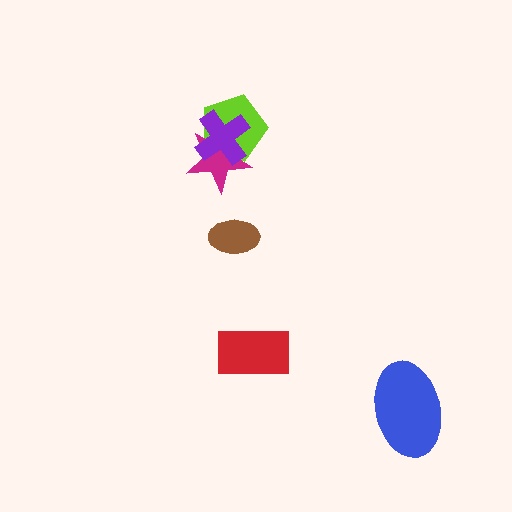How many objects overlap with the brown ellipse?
0 objects overlap with the brown ellipse.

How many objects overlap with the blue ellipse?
0 objects overlap with the blue ellipse.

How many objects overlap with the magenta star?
2 objects overlap with the magenta star.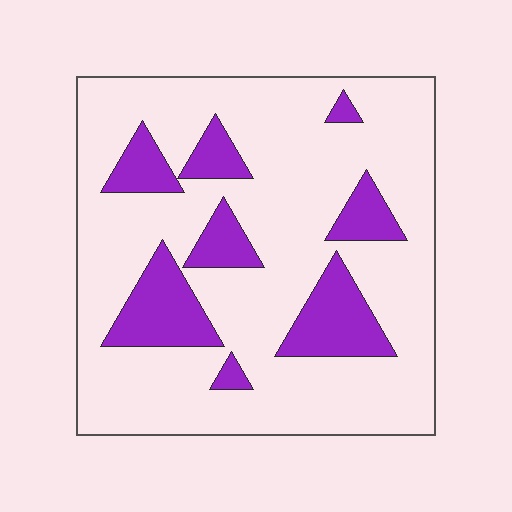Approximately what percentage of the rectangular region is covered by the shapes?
Approximately 20%.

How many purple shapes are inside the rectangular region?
8.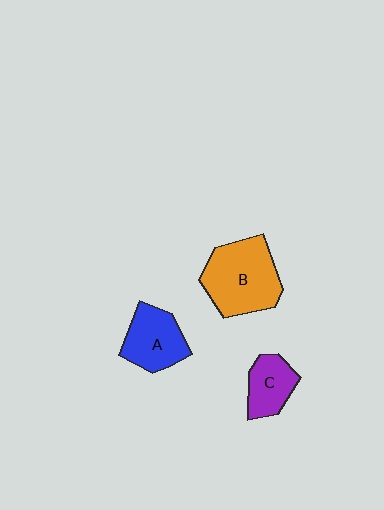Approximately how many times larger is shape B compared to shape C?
Approximately 1.9 times.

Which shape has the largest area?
Shape B (orange).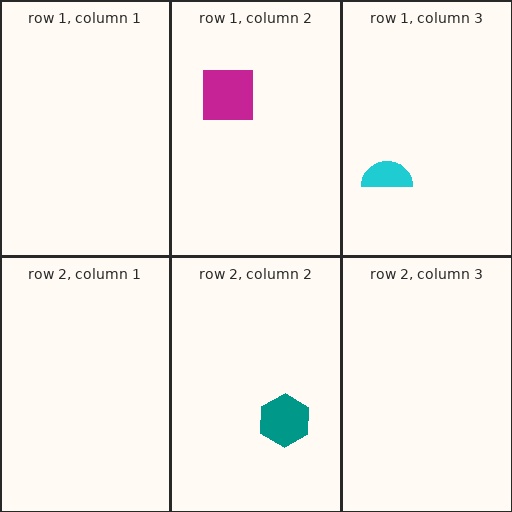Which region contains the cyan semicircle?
The row 1, column 3 region.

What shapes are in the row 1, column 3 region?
The cyan semicircle.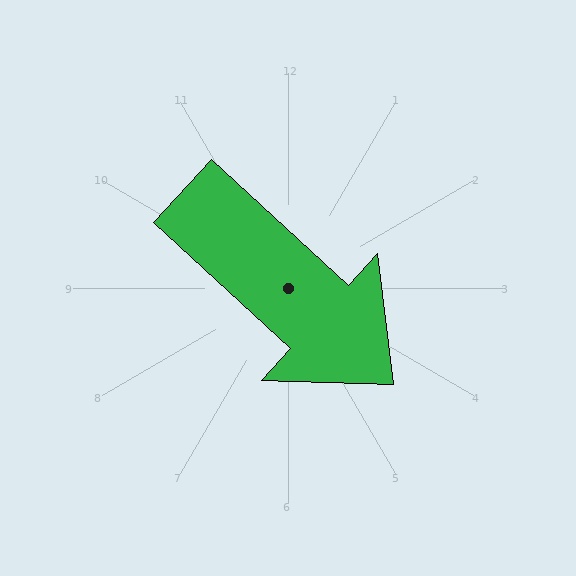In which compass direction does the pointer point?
Southeast.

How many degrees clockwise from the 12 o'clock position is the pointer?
Approximately 133 degrees.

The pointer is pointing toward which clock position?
Roughly 4 o'clock.